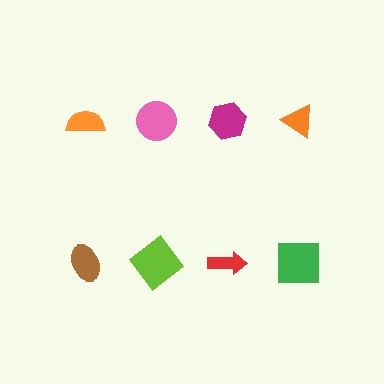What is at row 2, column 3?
A red arrow.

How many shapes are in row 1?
4 shapes.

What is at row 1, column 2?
A pink circle.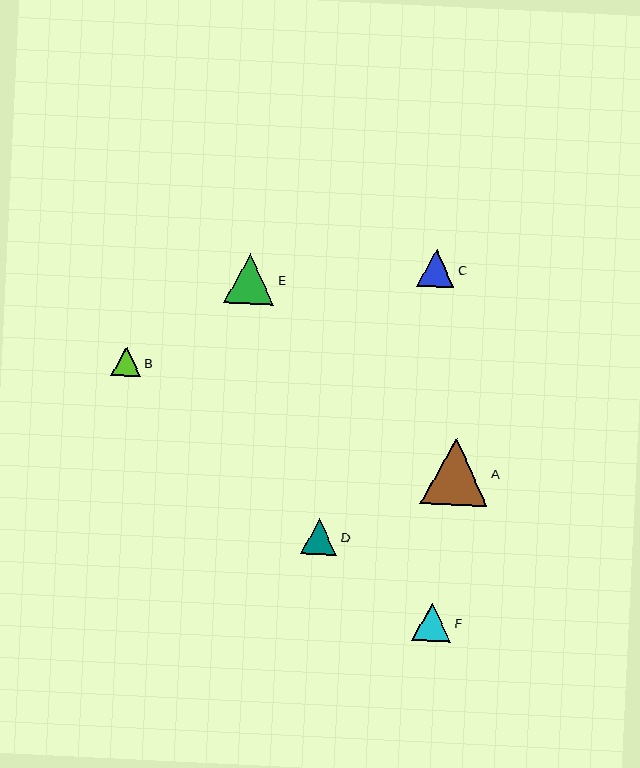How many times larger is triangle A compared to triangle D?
Triangle A is approximately 1.8 times the size of triangle D.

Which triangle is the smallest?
Triangle B is the smallest with a size of approximately 30 pixels.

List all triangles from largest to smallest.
From largest to smallest: A, E, F, C, D, B.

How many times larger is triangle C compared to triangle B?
Triangle C is approximately 1.3 times the size of triangle B.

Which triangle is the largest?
Triangle A is the largest with a size of approximately 67 pixels.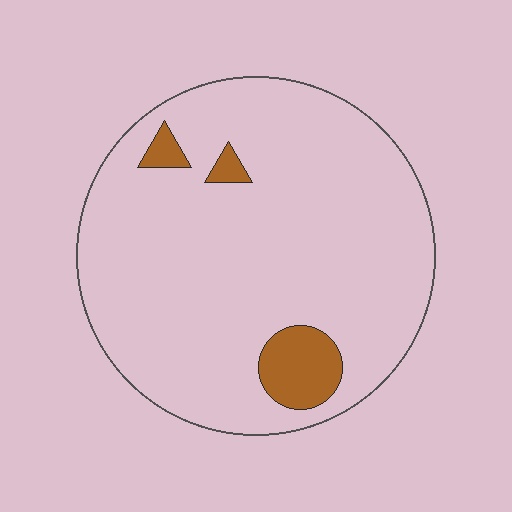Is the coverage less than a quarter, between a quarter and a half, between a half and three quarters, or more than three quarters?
Less than a quarter.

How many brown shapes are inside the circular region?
3.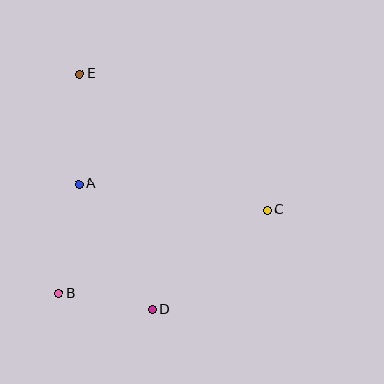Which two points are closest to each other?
Points B and D are closest to each other.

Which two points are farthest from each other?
Points D and E are farthest from each other.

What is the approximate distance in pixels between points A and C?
The distance between A and C is approximately 190 pixels.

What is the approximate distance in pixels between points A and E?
The distance between A and E is approximately 110 pixels.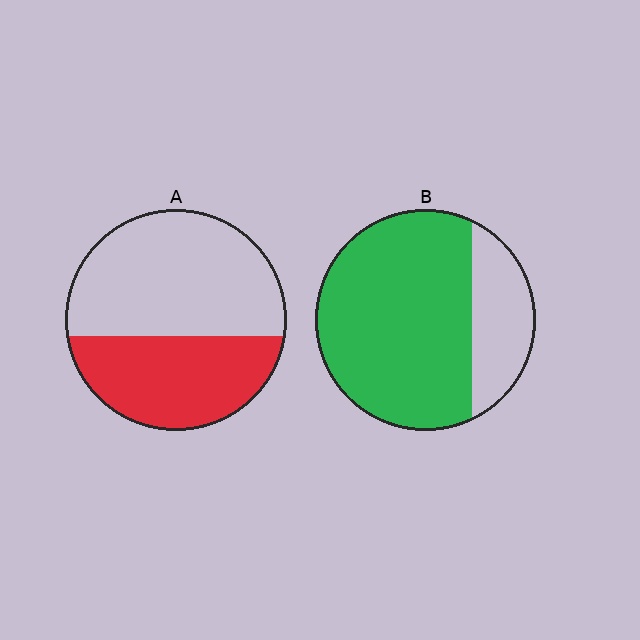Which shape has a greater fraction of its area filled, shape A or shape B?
Shape B.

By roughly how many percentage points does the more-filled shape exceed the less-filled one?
By roughly 35 percentage points (B over A).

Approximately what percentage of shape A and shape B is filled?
A is approximately 40% and B is approximately 75%.